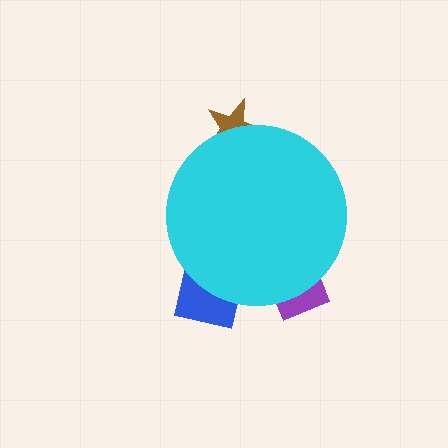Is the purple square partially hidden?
Yes, the purple square is partially hidden behind the cyan circle.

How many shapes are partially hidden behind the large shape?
3 shapes are partially hidden.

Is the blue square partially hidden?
Yes, the blue square is partially hidden behind the cyan circle.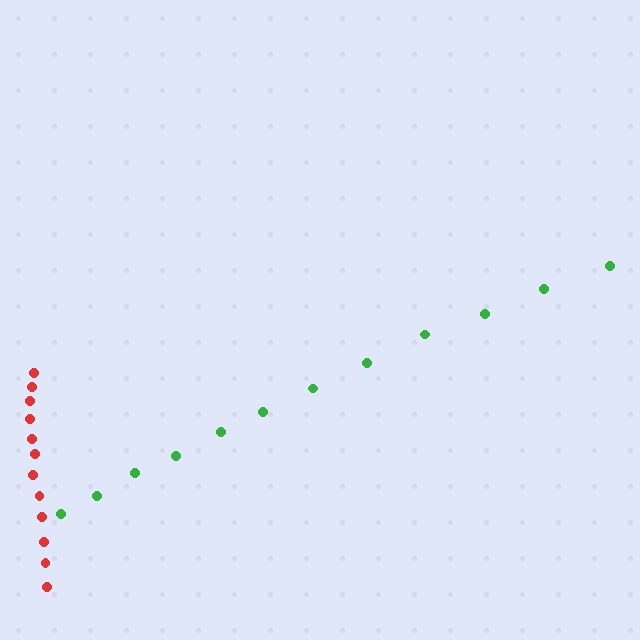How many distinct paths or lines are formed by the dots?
There are 2 distinct paths.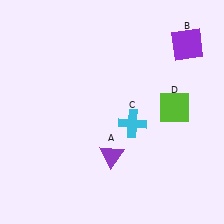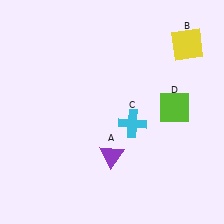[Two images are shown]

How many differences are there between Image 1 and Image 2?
There is 1 difference between the two images.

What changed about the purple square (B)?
In Image 1, B is purple. In Image 2, it changed to yellow.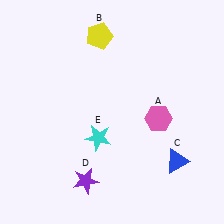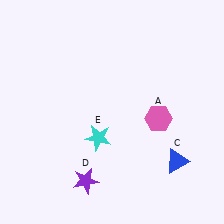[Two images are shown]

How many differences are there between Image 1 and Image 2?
There is 1 difference between the two images.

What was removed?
The yellow pentagon (B) was removed in Image 2.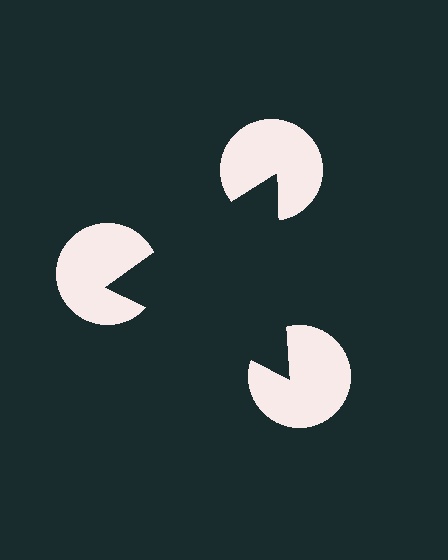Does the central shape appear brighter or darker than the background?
It typically appears slightly darker than the background, even though no actual brightness change is drawn.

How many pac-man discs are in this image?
There are 3 — one at each vertex of the illusory triangle.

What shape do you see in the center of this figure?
An illusory triangle — its edges are inferred from the aligned wedge cuts in the pac-man discs, not physically drawn.